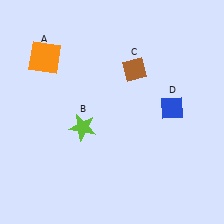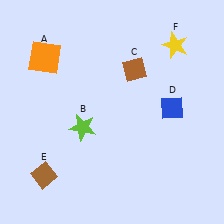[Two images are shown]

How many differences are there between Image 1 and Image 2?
There are 2 differences between the two images.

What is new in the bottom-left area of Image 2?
A brown diamond (E) was added in the bottom-left area of Image 2.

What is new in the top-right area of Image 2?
A yellow star (F) was added in the top-right area of Image 2.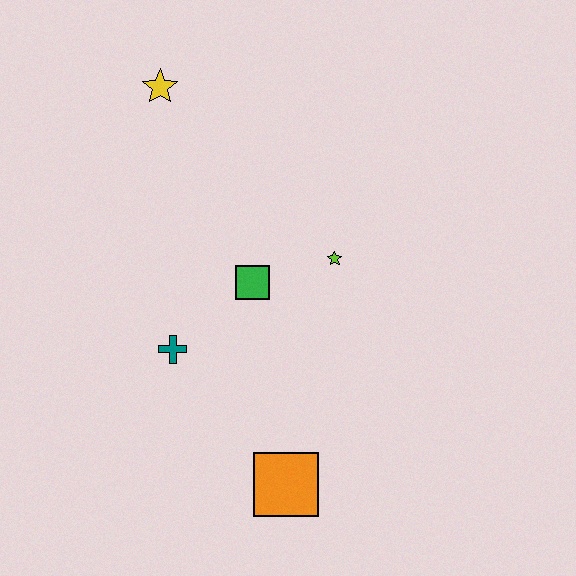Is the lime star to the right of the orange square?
Yes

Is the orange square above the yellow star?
No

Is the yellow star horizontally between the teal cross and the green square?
No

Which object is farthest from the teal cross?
The yellow star is farthest from the teal cross.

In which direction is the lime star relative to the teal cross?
The lime star is to the right of the teal cross.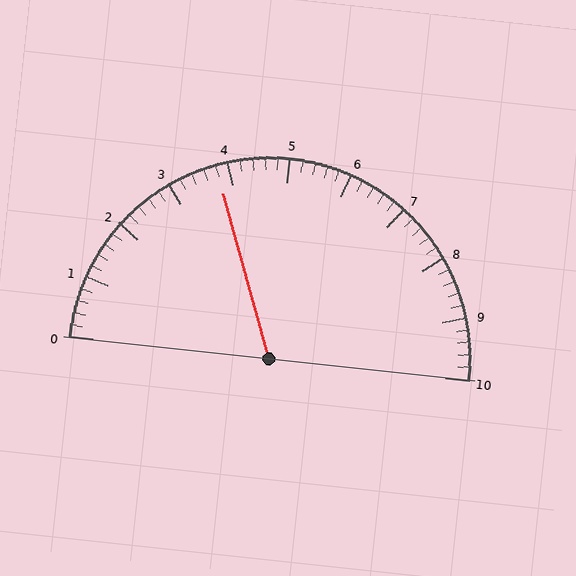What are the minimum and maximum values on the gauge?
The gauge ranges from 0 to 10.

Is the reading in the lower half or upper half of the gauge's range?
The reading is in the lower half of the range (0 to 10).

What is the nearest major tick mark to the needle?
The nearest major tick mark is 4.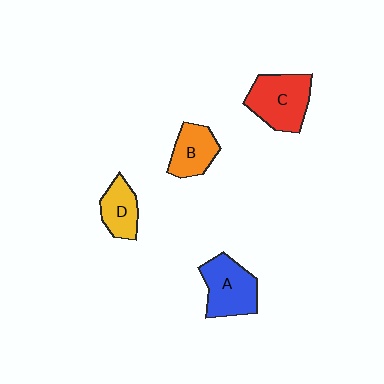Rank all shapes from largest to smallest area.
From largest to smallest: C (red), A (blue), B (orange), D (yellow).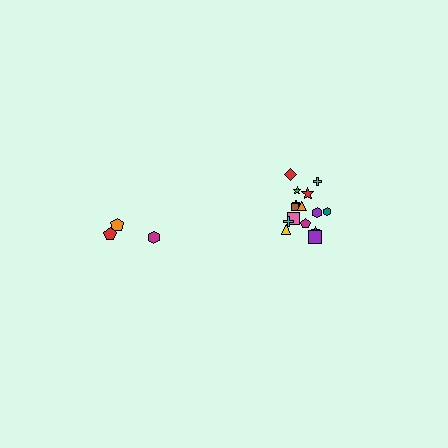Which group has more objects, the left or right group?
The right group.